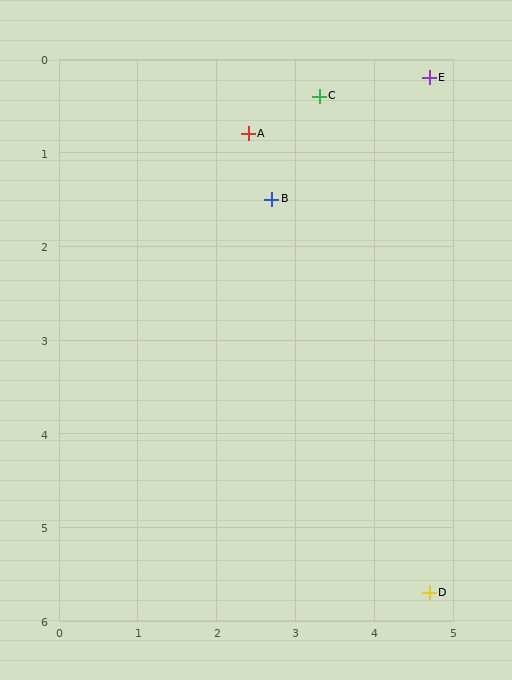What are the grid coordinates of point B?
Point B is at approximately (2.7, 1.5).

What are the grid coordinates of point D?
Point D is at approximately (4.7, 5.7).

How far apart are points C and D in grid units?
Points C and D are about 5.5 grid units apart.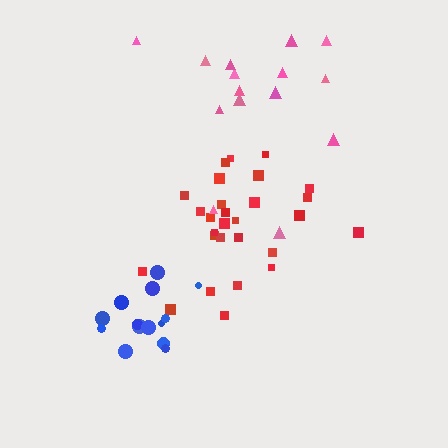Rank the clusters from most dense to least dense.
blue, red, pink.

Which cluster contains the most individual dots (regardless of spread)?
Red (28).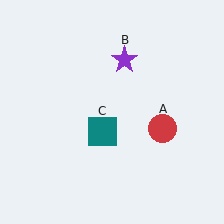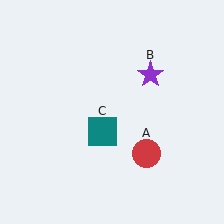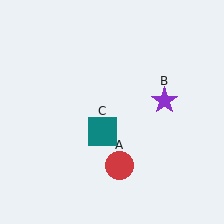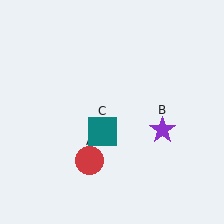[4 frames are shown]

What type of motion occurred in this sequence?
The red circle (object A), purple star (object B) rotated clockwise around the center of the scene.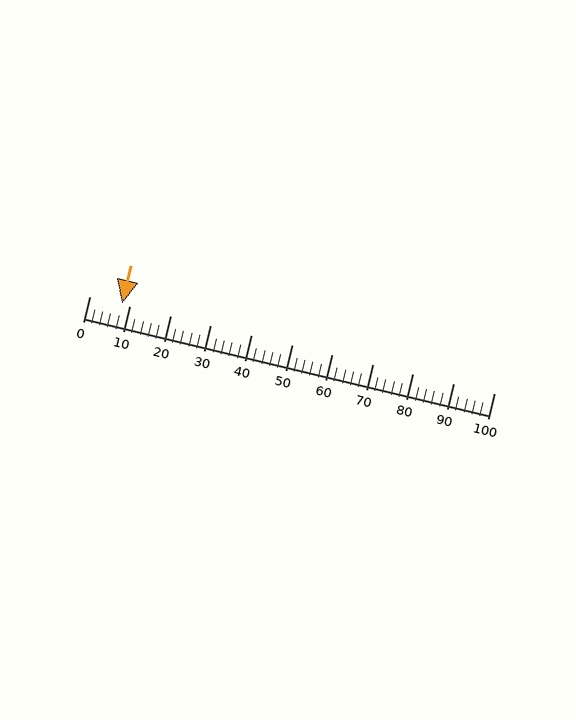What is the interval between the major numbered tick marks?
The major tick marks are spaced 10 units apart.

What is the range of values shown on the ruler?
The ruler shows values from 0 to 100.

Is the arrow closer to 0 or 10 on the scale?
The arrow is closer to 10.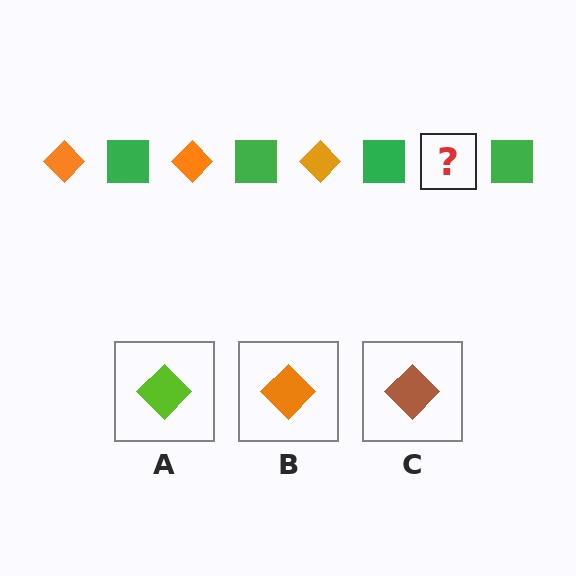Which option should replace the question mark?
Option B.